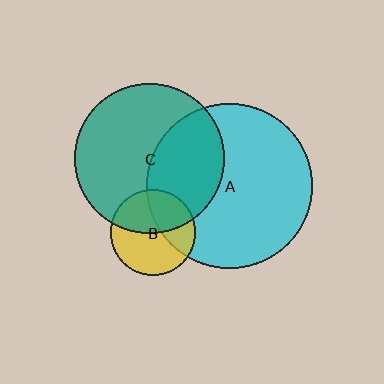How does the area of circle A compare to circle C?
Approximately 1.2 times.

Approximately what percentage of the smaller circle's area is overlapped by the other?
Approximately 45%.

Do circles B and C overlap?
Yes.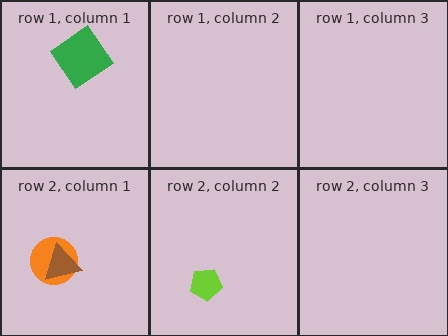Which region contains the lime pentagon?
The row 2, column 2 region.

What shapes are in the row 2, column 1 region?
The orange circle, the brown triangle.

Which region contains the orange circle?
The row 2, column 1 region.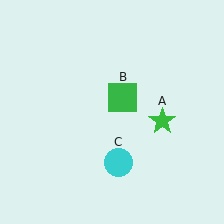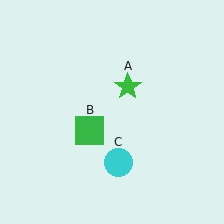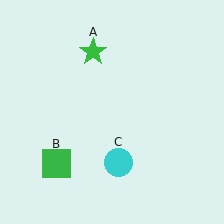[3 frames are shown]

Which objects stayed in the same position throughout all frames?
Cyan circle (object C) remained stationary.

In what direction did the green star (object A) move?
The green star (object A) moved up and to the left.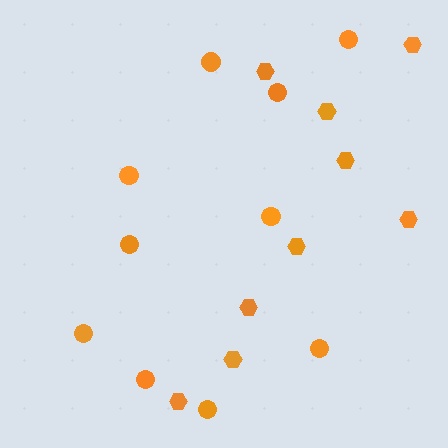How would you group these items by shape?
There are 2 groups: one group of hexagons (9) and one group of circles (10).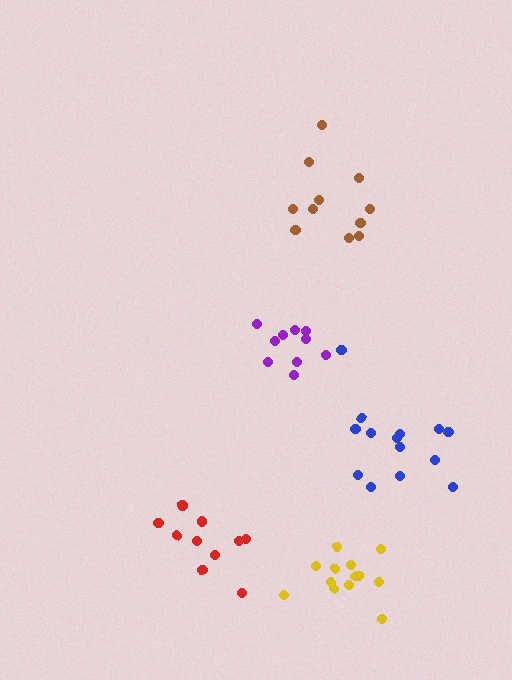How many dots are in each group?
Group 1: 11 dots, Group 2: 10 dots, Group 3: 10 dots, Group 4: 13 dots, Group 5: 14 dots (58 total).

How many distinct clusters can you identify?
There are 5 distinct clusters.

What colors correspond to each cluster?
The clusters are colored: brown, purple, red, yellow, blue.